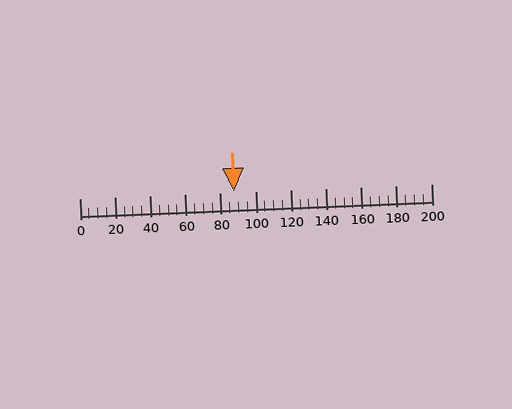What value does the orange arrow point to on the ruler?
The orange arrow points to approximately 88.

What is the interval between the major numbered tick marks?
The major tick marks are spaced 20 units apart.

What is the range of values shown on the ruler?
The ruler shows values from 0 to 200.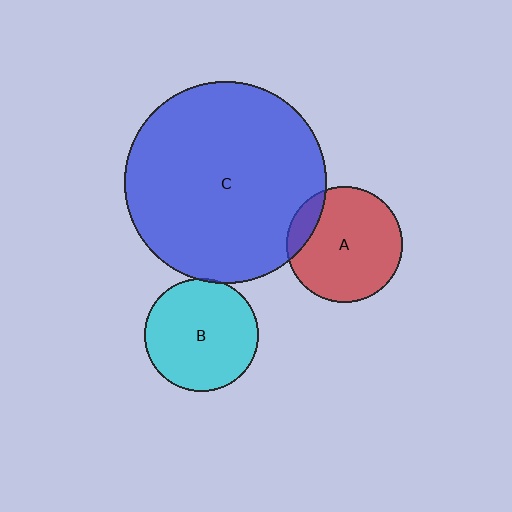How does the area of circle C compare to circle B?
Approximately 3.2 times.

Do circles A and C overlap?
Yes.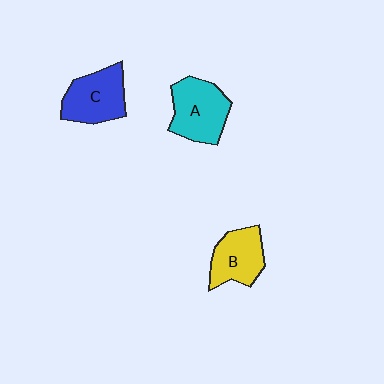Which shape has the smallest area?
Shape B (yellow).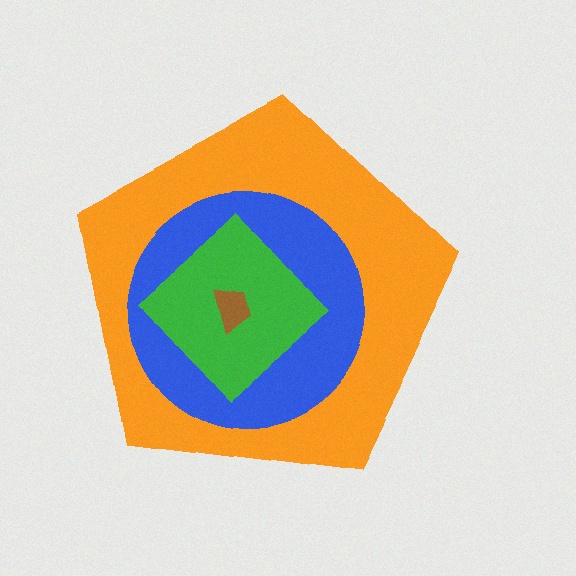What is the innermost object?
The brown trapezoid.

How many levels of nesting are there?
4.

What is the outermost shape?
The orange pentagon.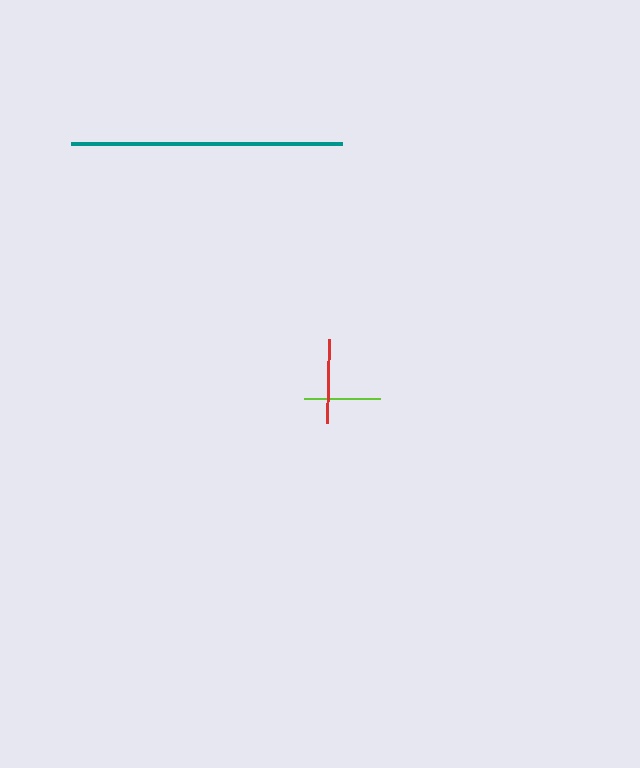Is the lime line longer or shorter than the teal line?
The teal line is longer than the lime line.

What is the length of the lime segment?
The lime segment is approximately 76 pixels long.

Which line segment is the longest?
The teal line is the longest at approximately 271 pixels.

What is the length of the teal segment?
The teal segment is approximately 271 pixels long.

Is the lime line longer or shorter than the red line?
The red line is longer than the lime line.